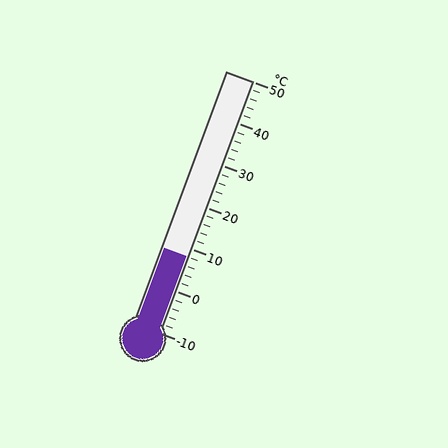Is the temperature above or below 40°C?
The temperature is below 40°C.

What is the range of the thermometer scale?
The thermometer scale ranges from -10°C to 50°C.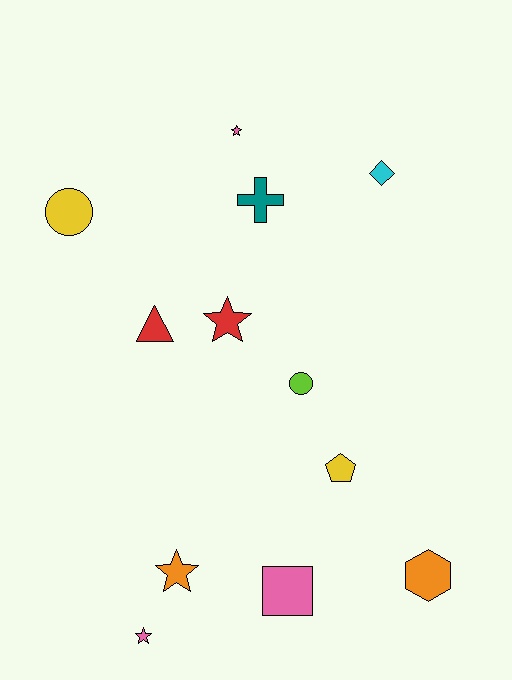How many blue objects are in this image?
There are no blue objects.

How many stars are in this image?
There are 4 stars.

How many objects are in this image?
There are 12 objects.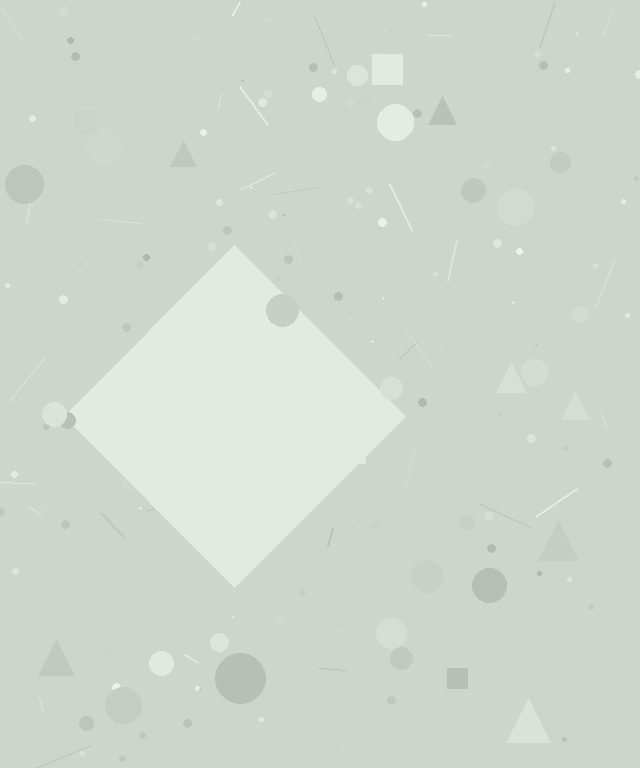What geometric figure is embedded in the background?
A diamond is embedded in the background.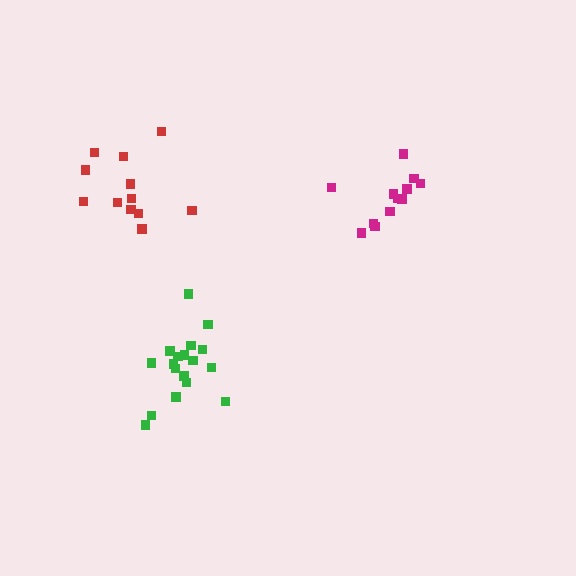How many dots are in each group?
Group 1: 18 dots, Group 2: 13 dots, Group 3: 12 dots (43 total).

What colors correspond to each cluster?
The clusters are colored: green, magenta, red.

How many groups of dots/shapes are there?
There are 3 groups.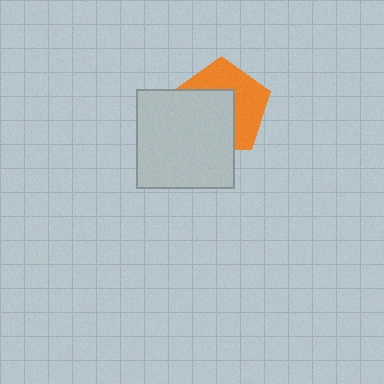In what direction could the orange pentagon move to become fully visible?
The orange pentagon could move toward the upper-right. That would shift it out from behind the light gray square entirely.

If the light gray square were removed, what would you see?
You would see the complete orange pentagon.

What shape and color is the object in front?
The object in front is a light gray square.